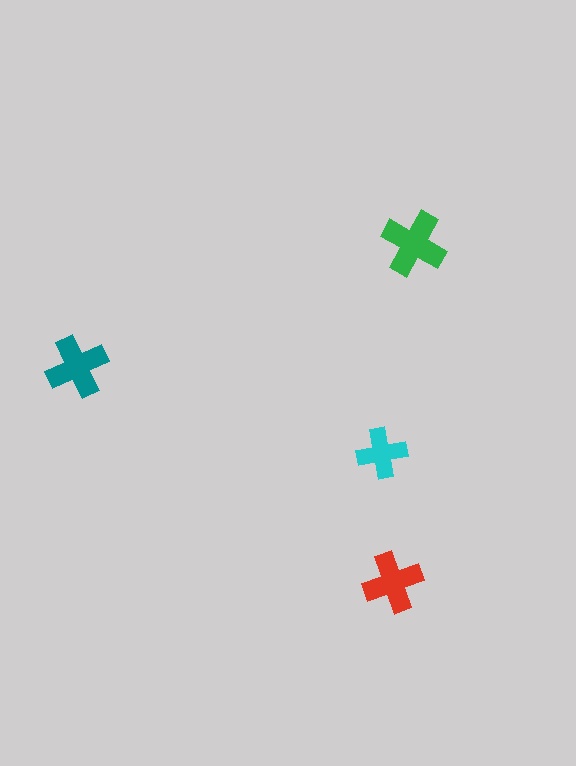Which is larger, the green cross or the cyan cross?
The green one.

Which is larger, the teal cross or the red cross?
The teal one.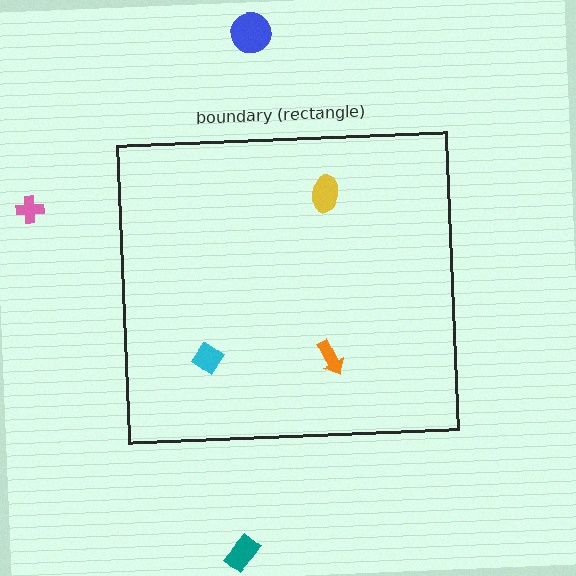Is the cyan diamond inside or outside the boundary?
Inside.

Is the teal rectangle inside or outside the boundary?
Outside.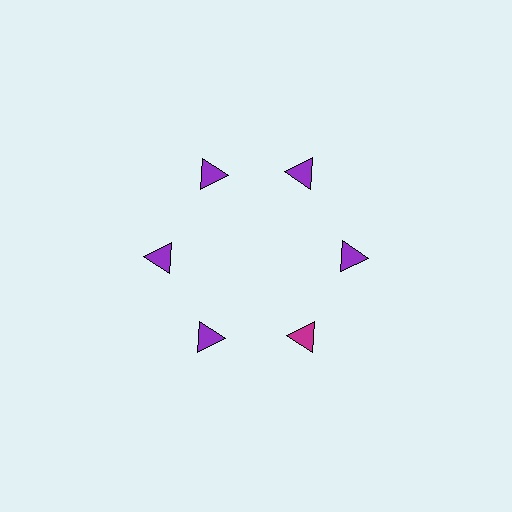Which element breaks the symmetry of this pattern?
The magenta triangle at roughly the 5 o'clock position breaks the symmetry. All other shapes are purple triangles.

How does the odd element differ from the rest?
It has a different color: magenta instead of purple.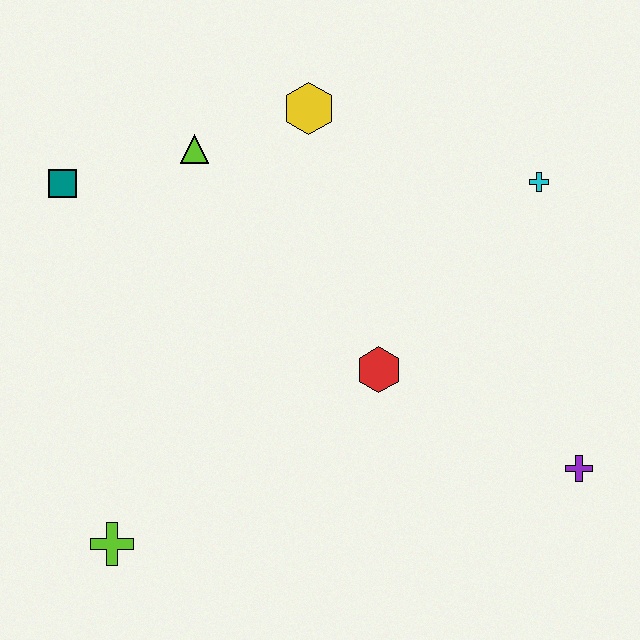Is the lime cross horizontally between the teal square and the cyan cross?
Yes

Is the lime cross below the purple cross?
Yes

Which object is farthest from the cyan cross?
The lime cross is farthest from the cyan cross.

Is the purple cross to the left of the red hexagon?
No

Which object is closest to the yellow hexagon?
The lime triangle is closest to the yellow hexagon.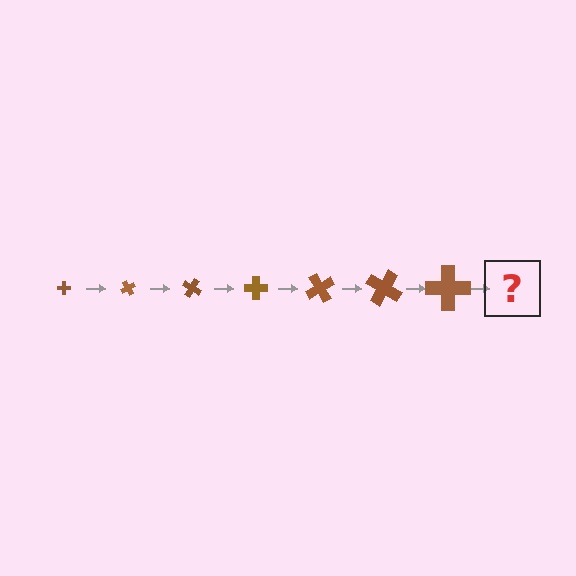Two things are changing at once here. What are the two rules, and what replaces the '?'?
The two rules are that the cross grows larger each step and it rotates 60 degrees each step. The '?' should be a cross, larger than the previous one and rotated 420 degrees from the start.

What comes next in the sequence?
The next element should be a cross, larger than the previous one and rotated 420 degrees from the start.